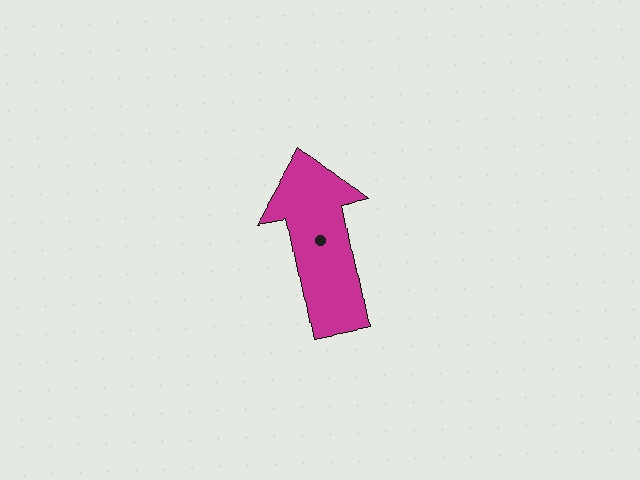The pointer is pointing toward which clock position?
Roughly 12 o'clock.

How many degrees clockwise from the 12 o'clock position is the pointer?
Approximately 349 degrees.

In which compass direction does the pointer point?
North.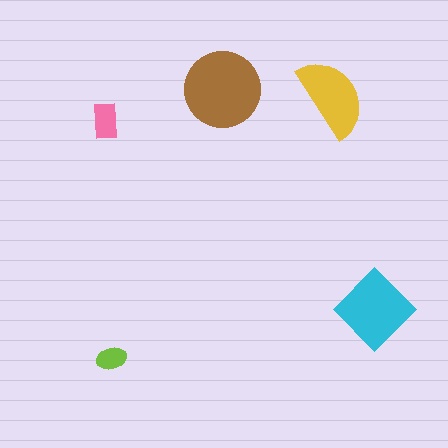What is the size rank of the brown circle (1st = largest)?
1st.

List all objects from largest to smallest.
The brown circle, the cyan diamond, the yellow semicircle, the pink rectangle, the lime ellipse.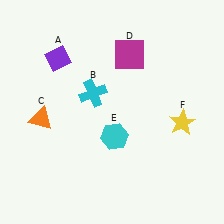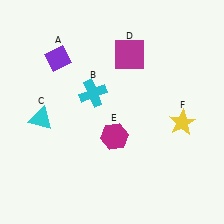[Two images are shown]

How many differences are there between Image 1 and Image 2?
There are 2 differences between the two images.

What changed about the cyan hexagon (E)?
In Image 1, E is cyan. In Image 2, it changed to magenta.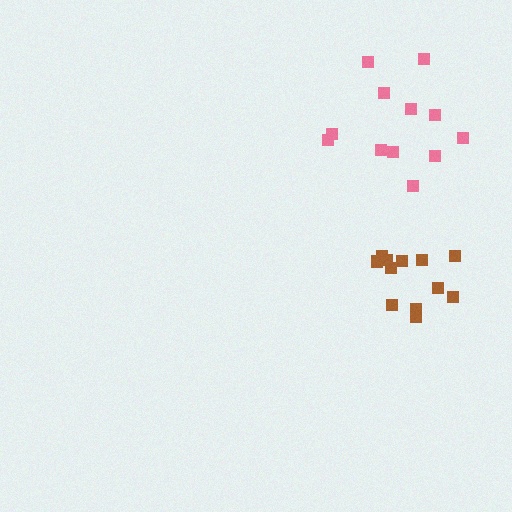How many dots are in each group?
Group 1: 12 dots, Group 2: 12 dots (24 total).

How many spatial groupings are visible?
There are 2 spatial groupings.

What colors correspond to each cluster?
The clusters are colored: brown, pink.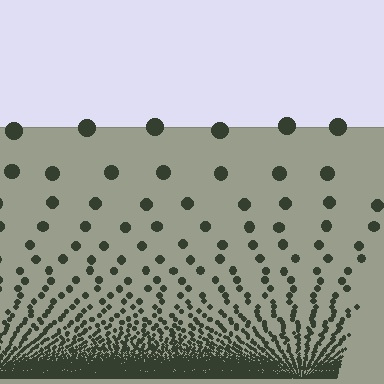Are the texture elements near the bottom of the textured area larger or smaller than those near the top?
Smaller. The gradient is inverted — elements near the bottom are smaller and denser.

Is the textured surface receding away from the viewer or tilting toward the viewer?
The surface appears to tilt toward the viewer. Texture elements get larger and sparser toward the top.